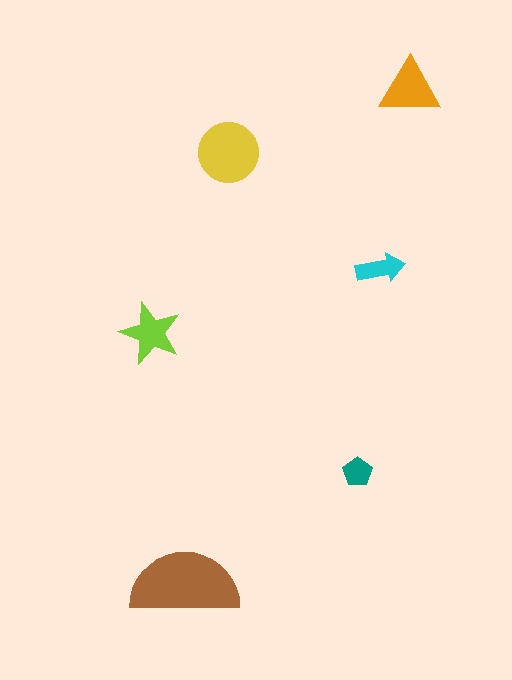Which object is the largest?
The brown semicircle.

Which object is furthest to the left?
The lime star is leftmost.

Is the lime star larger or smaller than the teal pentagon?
Larger.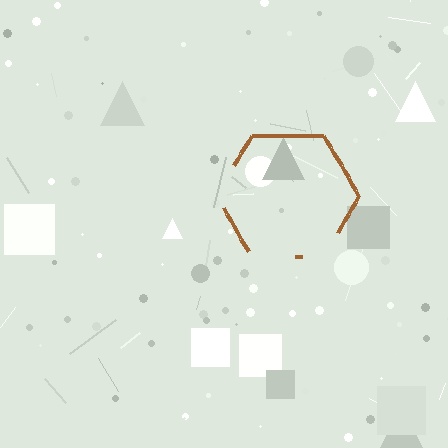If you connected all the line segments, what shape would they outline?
They would outline a hexagon.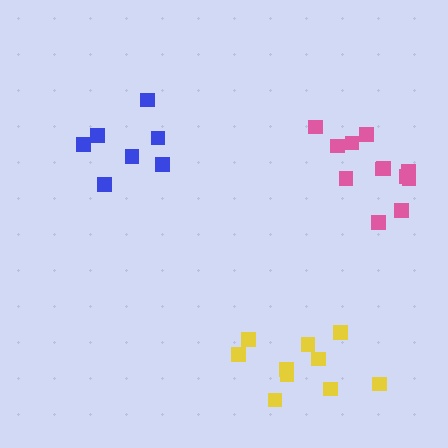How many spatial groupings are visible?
There are 3 spatial groupings.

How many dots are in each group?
Group 1: 10 dots, Group 2: 7 dots, Group 3: 12 dots (29 total).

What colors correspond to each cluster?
The clusters are colored: yellow, blue, pink.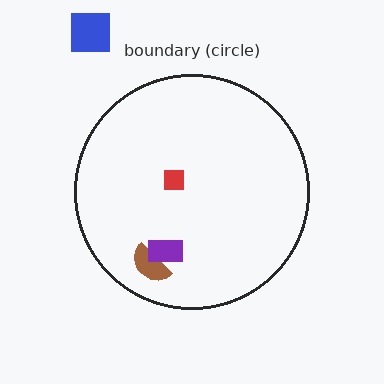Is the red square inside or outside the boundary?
Inside.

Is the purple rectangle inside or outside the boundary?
Inside.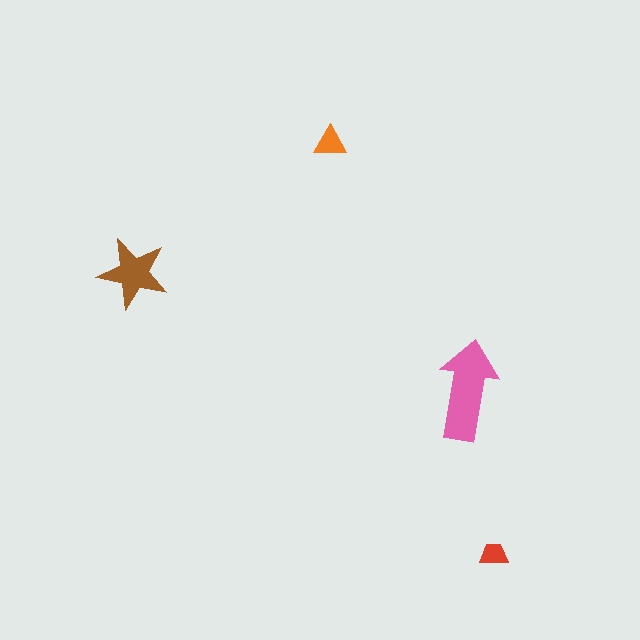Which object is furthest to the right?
The red trapezoid is rightmost.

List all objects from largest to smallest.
The pink arrow, the brown star, the orange triangle, the red trapezoid.